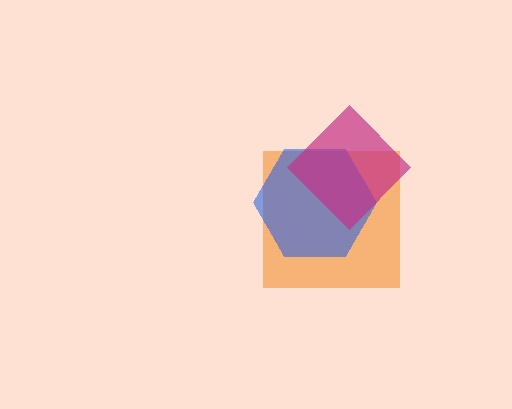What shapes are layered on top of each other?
The layered shapes are: an orange square, a blue hexagon, a magenta diamond.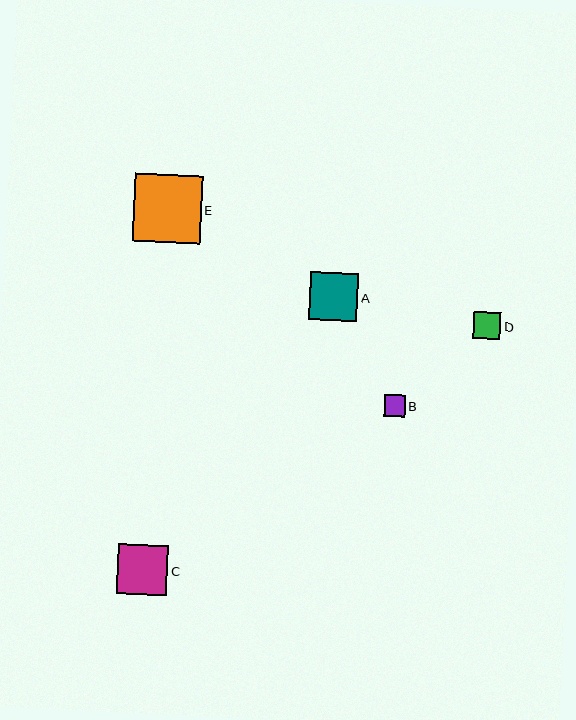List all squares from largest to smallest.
From largest to smallest: E, C, A, D, B.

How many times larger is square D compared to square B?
Square D is approximately 1.3 times the size of square B.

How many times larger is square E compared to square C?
Square E is approximately 1.4 times the size of square C.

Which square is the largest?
Square E is the largest with a size of approximately 67 pixels.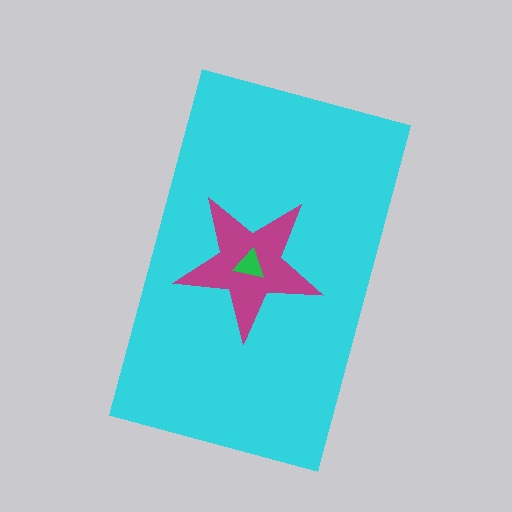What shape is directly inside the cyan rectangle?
The magenta star.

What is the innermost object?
The green triangle.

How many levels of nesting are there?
3.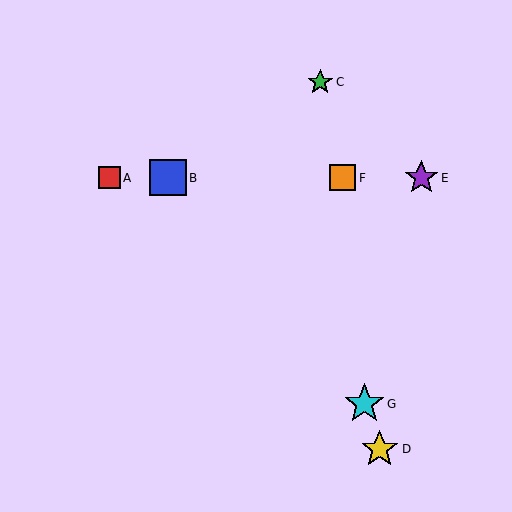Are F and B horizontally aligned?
Yes, both are at y≈178.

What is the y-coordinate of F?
Object F is at y≈178.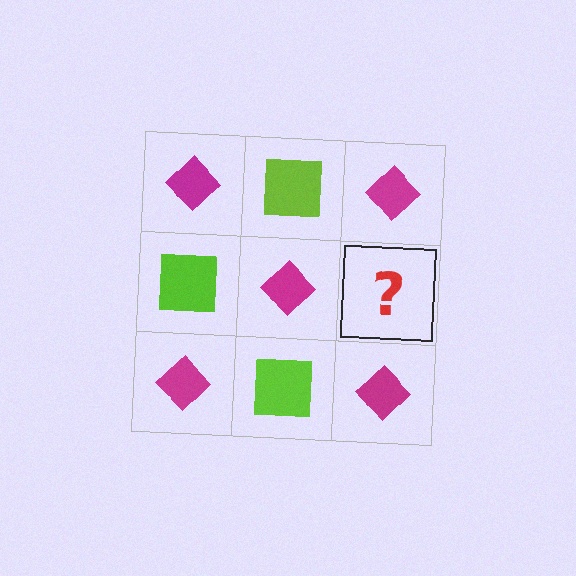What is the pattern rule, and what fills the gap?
The rule is that it alternates magenta diamond and lime square in a checkerboard pattern. The gap should be filled with a lime square.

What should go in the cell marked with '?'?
The missing cell should contain a lime square.